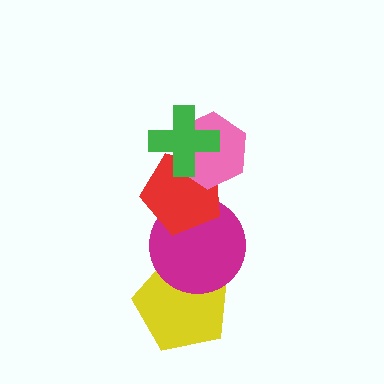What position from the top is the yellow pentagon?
The yellow pentagon is 5th from the top.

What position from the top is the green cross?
The green cross is 1st from the top.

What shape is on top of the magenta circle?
The red pentagon is on top of the magenta circle.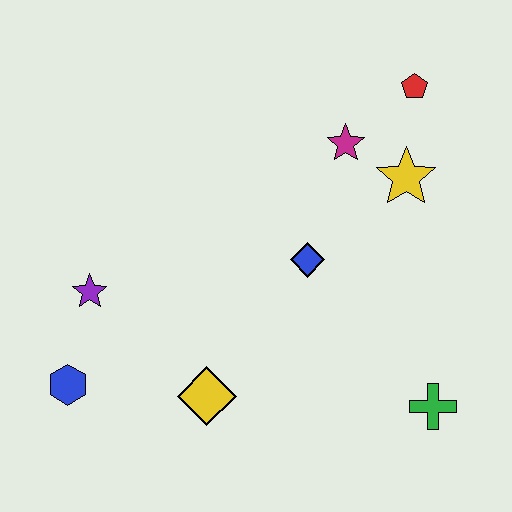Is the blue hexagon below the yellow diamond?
No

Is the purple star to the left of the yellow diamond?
Yes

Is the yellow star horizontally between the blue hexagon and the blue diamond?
No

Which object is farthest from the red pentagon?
The blue hexagon is farthest from the red pentagon.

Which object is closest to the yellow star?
The magenta star is closest to the yellow star.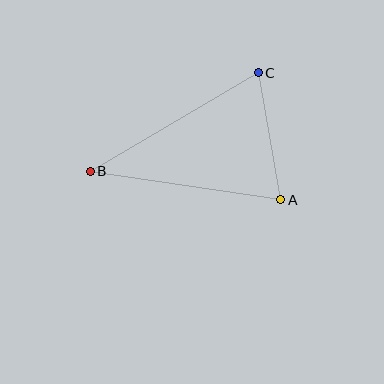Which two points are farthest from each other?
Points B and C are farthest from each other.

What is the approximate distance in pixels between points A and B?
The distance between A and B is approximately 193 pixels.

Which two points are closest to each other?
Points A and C are closest to each other.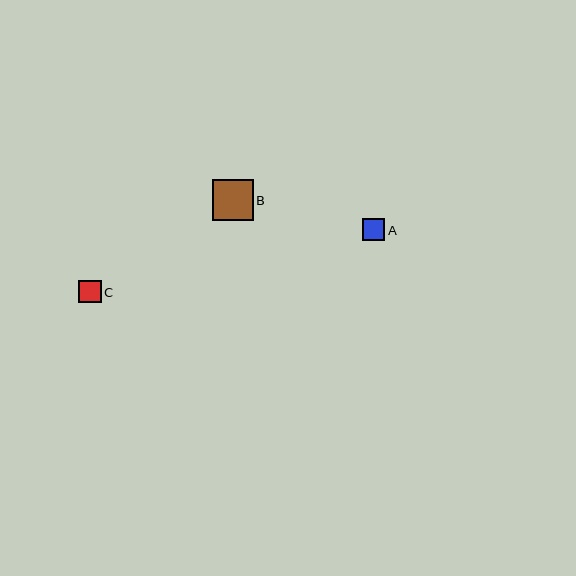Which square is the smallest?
Square A is the smallest with a size of approximately 22 pixels.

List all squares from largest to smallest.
From largest to smallest: B, C, A.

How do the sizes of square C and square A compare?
Square C and square A are approximately the same size.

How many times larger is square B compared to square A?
Square B is approximately 1.9 times the size of square A.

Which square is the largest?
Square B is the largest with a size of approximately 41 pixels.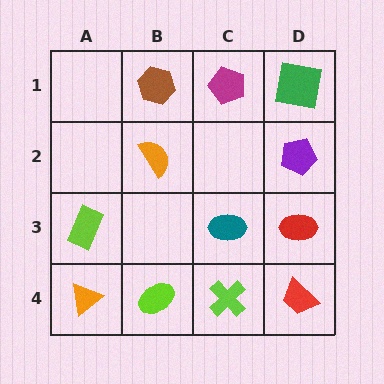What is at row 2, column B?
An orange semicircle.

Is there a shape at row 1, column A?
No, that cell is empty.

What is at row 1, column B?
A brown hexagon.